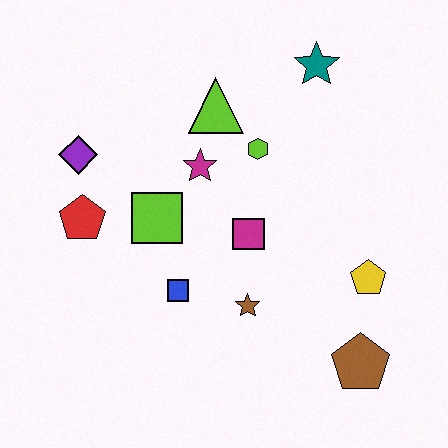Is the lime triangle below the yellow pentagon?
No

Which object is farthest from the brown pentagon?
The purple diamond is farthest from the brown pentagon.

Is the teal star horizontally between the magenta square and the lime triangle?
No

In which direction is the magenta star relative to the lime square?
The magenta star is above the lime square.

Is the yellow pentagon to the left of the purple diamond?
No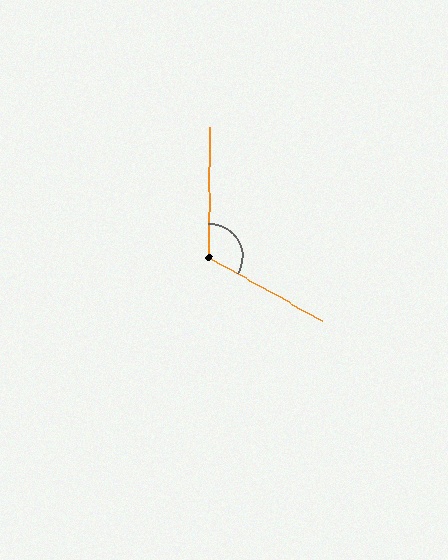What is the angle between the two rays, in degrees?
Approximately 118 degrees.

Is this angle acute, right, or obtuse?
It is obtuse.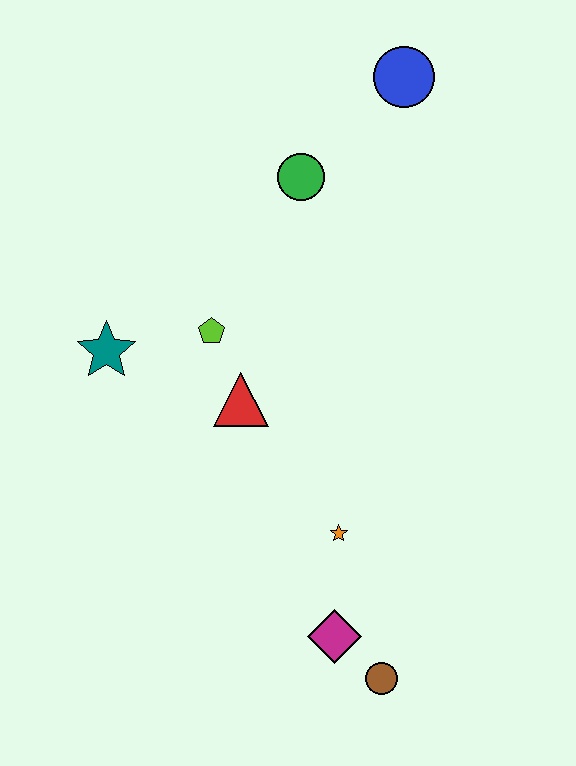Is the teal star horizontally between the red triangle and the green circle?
No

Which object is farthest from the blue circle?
The brown circle is farthest from the blue circle.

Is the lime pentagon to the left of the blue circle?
Yes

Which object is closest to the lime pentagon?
The red triangle is closest to the lime pentagon.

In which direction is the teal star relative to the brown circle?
The teal star is above the brown circle.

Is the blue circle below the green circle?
No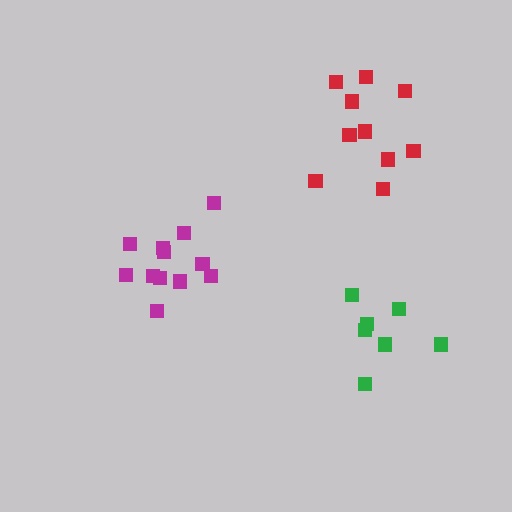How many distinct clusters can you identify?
There are 3 distinct clusters.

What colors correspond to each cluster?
The clusters are colored: green, magenta, red.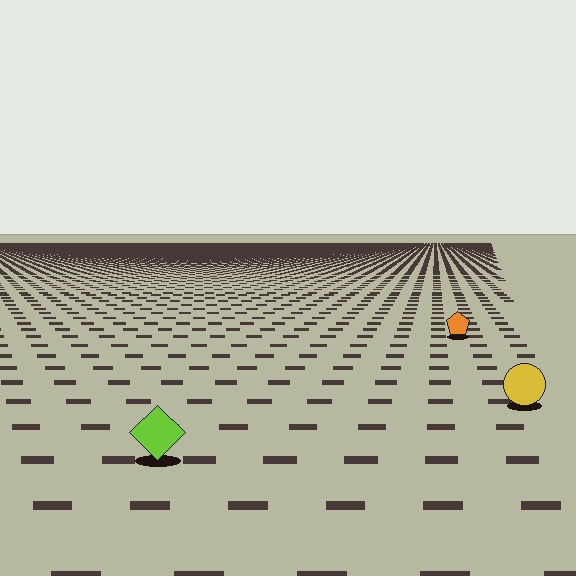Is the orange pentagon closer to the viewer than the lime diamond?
No. The lime diamond is closer — you can tell from the texture gradient: the ground texture is coarser near it.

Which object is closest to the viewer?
The lime diamond is closest. The texture marks near it are larger and more spread out.